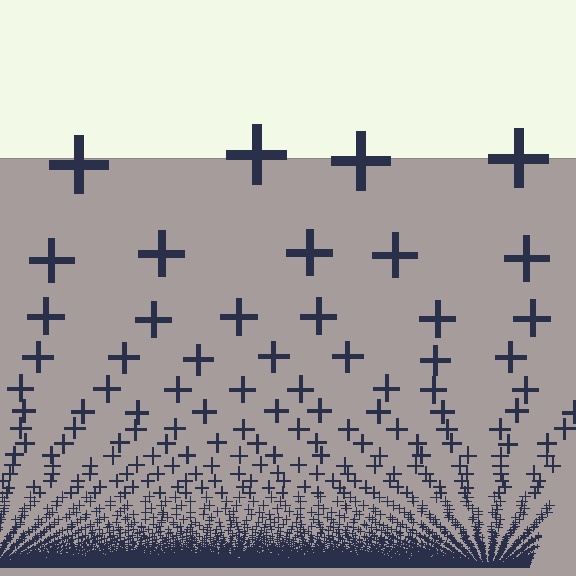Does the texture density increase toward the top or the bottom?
Density increases toward the bottom.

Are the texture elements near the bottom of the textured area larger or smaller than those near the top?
Smaller. The gradient is inverted — elements near the bottom are smaller and denser.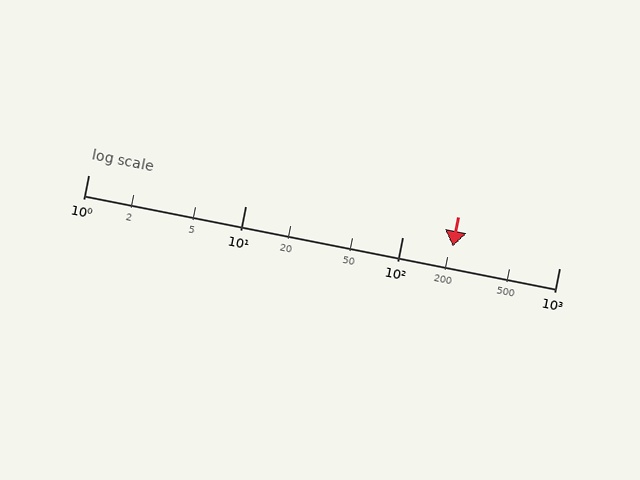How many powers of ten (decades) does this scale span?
The scale spans 3 decades, from 1 to 1000.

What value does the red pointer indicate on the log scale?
The pointer indicates approximately 210.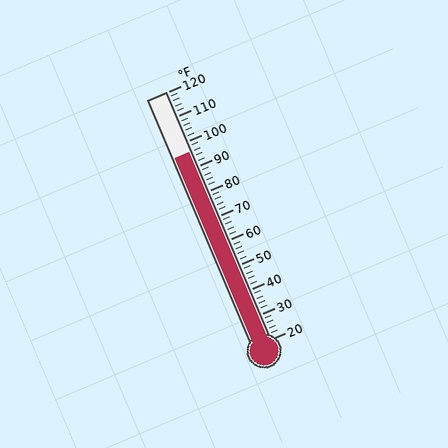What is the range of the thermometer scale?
The thermometer scale ranges from 20°F to 120°F.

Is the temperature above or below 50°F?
The temperature is above 50°F.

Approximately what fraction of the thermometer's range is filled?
The thermometer is filled to approximately 75% of its range.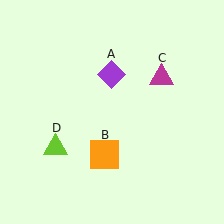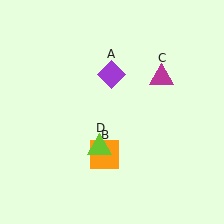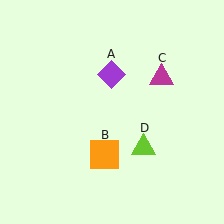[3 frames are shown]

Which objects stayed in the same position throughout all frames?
Purple diamond (object A) and orange square (object B) and magenta triangle (object C) remained stationary.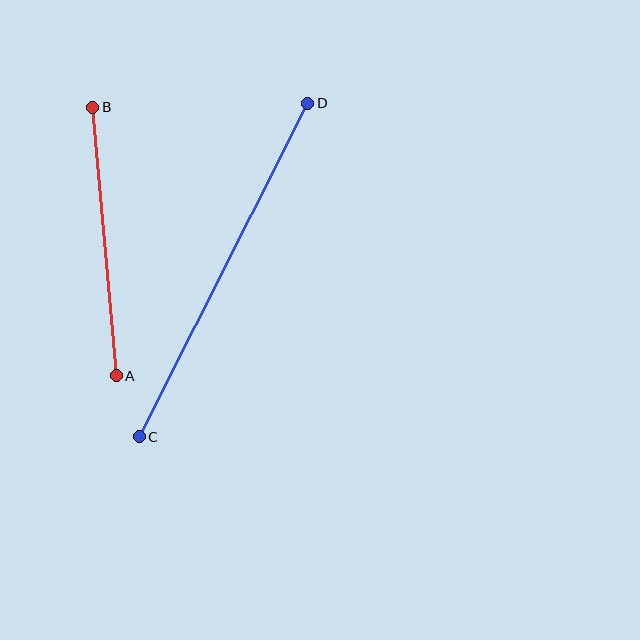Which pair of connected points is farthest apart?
Points C and D are farthest apart.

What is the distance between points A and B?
The distance is approximately 270 pixels.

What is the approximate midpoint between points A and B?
The midpoint is at approximately (105, 242) pixels.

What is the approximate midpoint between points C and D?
The midpoint is at approximately (224, 270) pixels.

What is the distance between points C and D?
The distance is approximately 374 pixels.